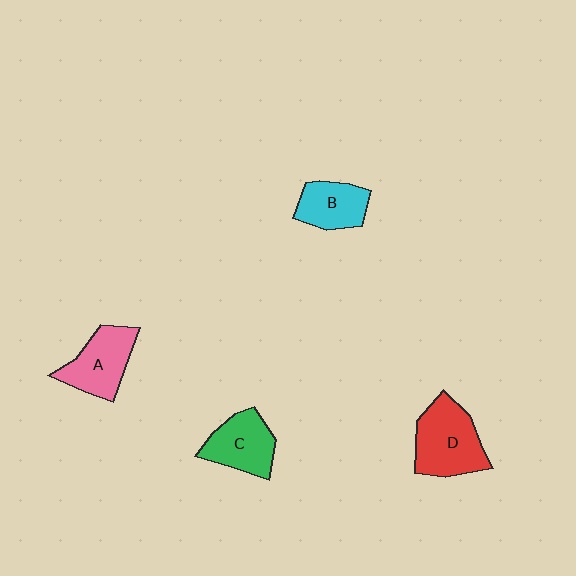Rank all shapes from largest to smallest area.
From largest to smallest: D (red), A (pink), C (green), B (cyan).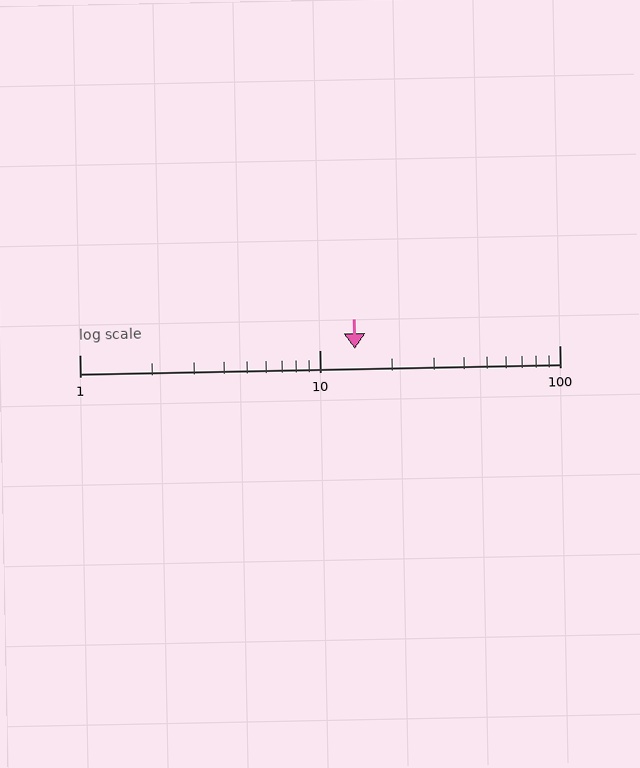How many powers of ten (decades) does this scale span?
The scale spans 2 decades, from 1 to 100.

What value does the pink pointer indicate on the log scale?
The pointer indicates approximately 14.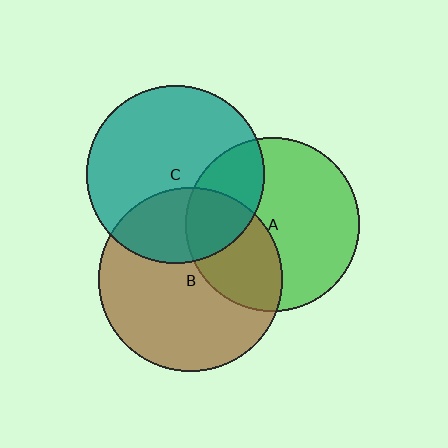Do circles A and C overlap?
Yes.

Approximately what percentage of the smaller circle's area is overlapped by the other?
Approximately 25%.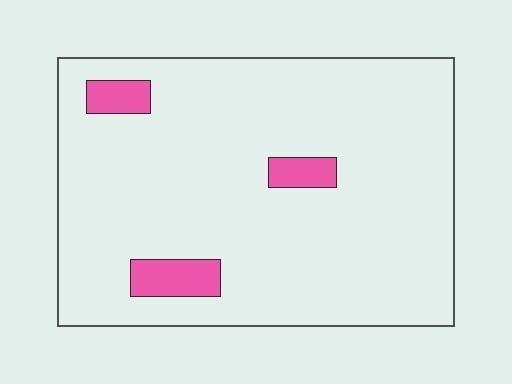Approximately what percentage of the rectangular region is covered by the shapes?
Approximately 5%.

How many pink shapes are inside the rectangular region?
3.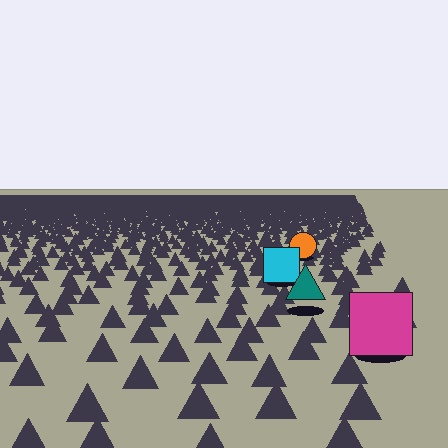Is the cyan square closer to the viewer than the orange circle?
Yes. The cyan square is closer — you can tell from the texture gradient: the ground texture is coarser near it.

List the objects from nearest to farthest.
From nearest to farthest: the magenta square, the teal triangle, the cyan square, the orange circle.